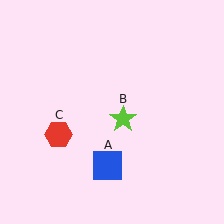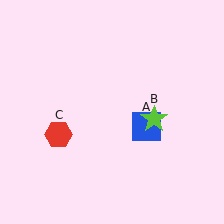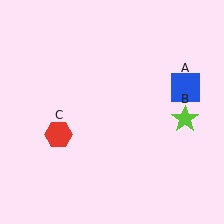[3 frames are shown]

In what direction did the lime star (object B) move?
The lime star (object B) moved right.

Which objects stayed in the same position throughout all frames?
Red hexagon (object C) remained stationary.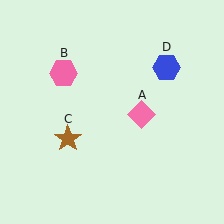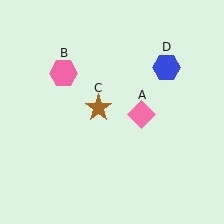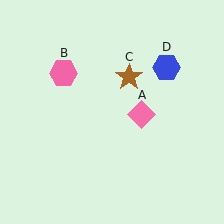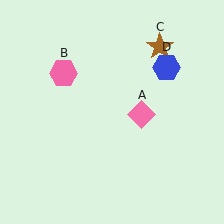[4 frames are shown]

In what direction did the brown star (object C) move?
The brown star (object C) moved up and to the right.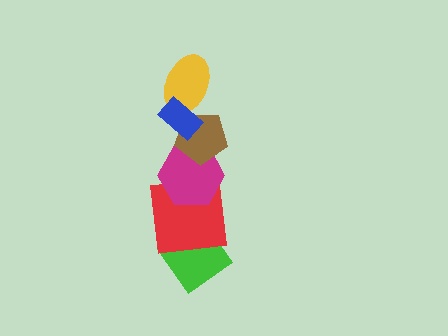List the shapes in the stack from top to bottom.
From top to bottom: the blue rectangle, the yellow ellipse, the brown pentagon, the magenta hexagon, the red square, the green diamond.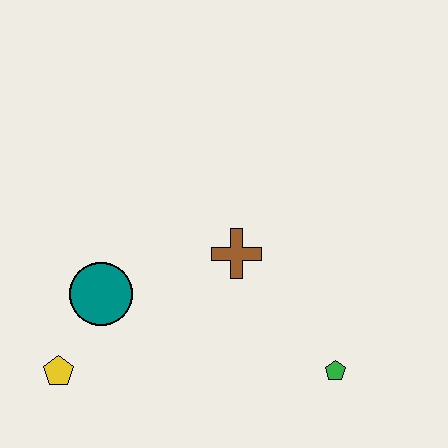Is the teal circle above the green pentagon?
Yes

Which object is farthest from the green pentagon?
The yellow pentagon is farthest from the green pentagon.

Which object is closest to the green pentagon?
The brown cross is closest to the green pentagon.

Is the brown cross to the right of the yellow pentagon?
Yes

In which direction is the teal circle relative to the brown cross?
The teal circle is to the left of the brown cross.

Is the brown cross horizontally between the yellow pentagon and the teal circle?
No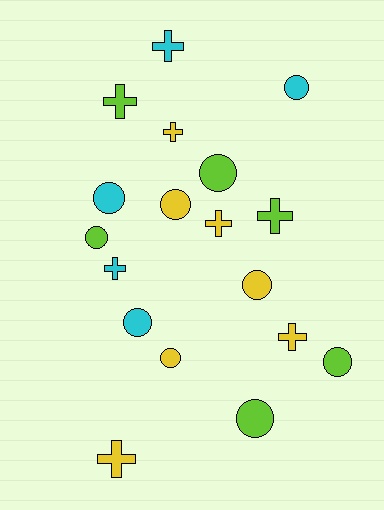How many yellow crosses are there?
There are 4 yellow crosses.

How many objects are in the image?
There are 18 objects.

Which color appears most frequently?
Yellow, with 7 objects.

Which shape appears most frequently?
Circle, with 10 objects.